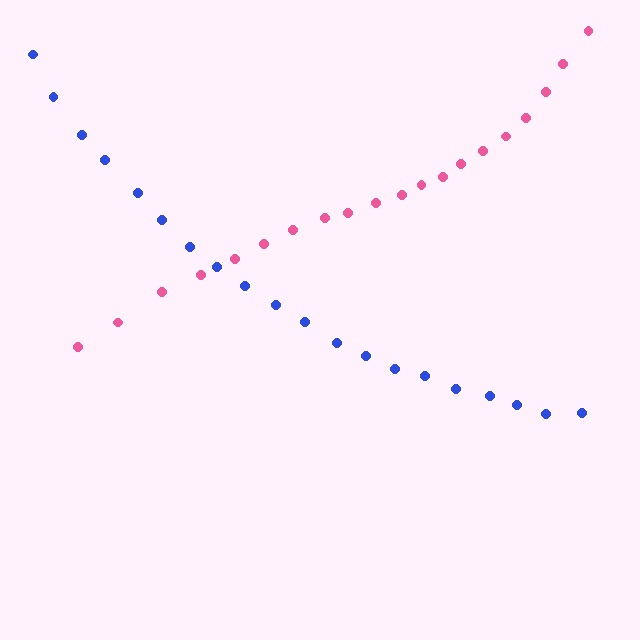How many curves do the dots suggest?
There are 2 distinct paths.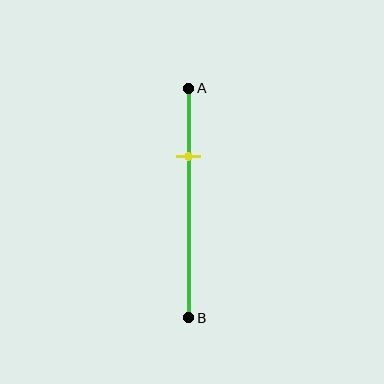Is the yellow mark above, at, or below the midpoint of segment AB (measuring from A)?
The yellow mark is above the midpoint of segment AB.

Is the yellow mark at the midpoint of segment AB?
No, the mark is at about 30% from A, not at the 50% midpoint.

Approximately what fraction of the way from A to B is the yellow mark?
The yellow mark is approximately 30% of the way from A to B.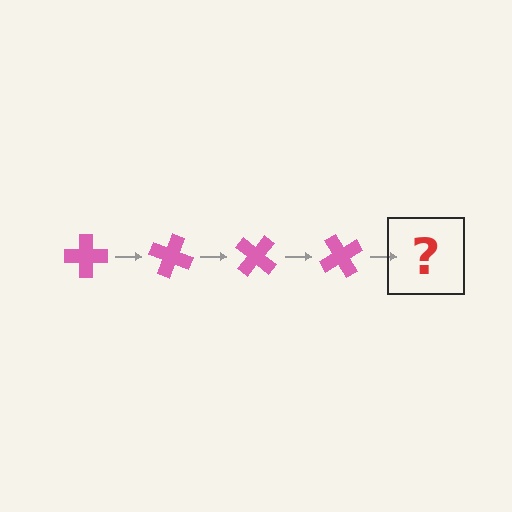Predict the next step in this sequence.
The next step is a pink cross rotated 80 degrees.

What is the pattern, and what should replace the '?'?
The pattern is that the cross rotates 20 degrees each step. The '?' should be a pink cross rotated 80 degrees.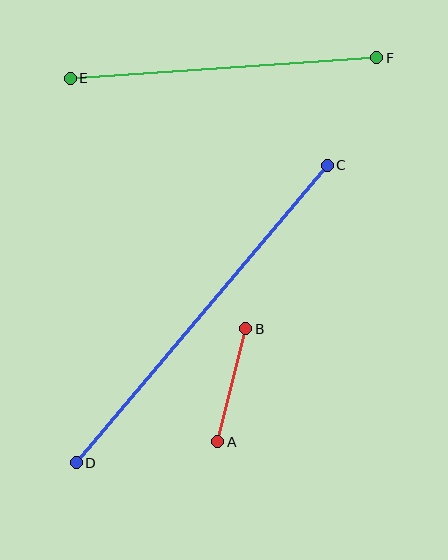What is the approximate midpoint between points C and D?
The midpoint is at approximately (202, 314) pixels.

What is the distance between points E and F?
The distance is approximately 308 pixels.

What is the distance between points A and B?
The distance is approximately 117 pixels.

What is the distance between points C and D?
The distance is approximately 389 pixels.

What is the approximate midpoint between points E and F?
The midpoint is at approximately (224, 68) pixels.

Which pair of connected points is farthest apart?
Points C and D are farthest apart.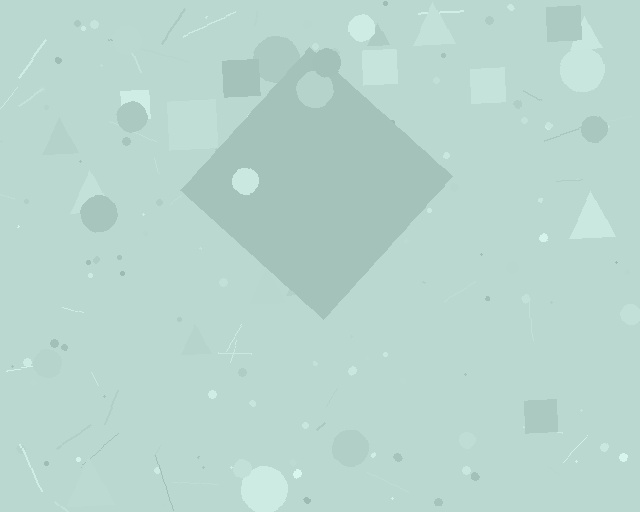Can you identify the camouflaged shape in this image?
The camouflaged shape is a diamond.